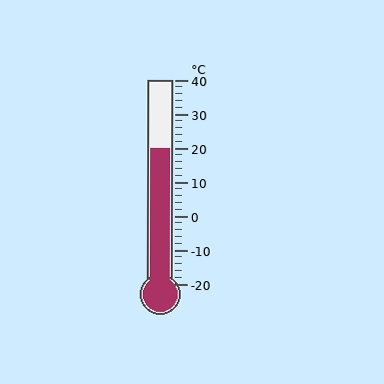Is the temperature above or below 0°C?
The temperature is above 0°C.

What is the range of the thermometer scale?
The thermometer scale ranges from -20°C to 40°C.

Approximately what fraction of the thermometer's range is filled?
The thermometer is filled to approximately 65% of its range.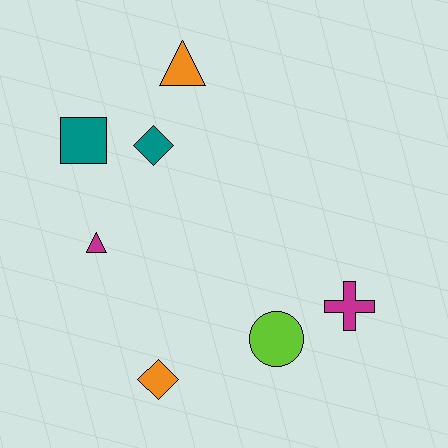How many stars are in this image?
There are no stars.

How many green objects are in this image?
There are no green objects.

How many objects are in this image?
There are 7 objects.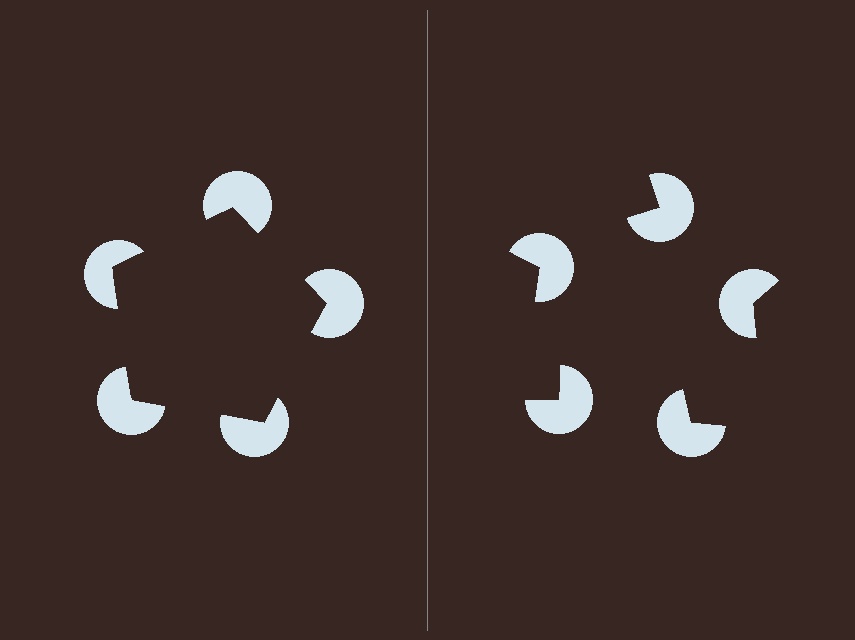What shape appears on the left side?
An illusory pentagon.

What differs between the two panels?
The pac-man discs are positioned identically on both sides; only the wedge orientations differ. On the left they align to a pentagon; on the right they are misaligned.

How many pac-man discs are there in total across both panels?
10 — 5 on each side.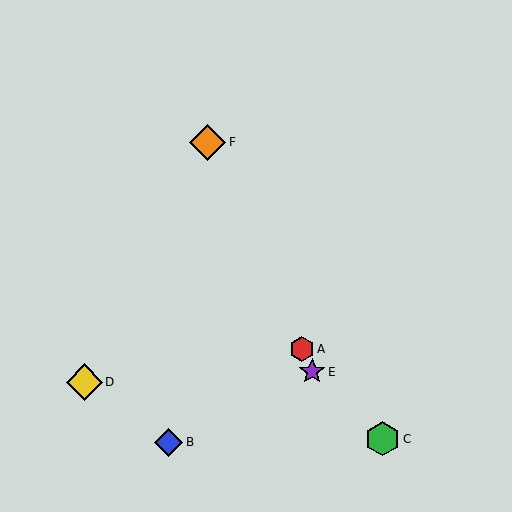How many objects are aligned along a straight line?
3 objects (A, E, F) are aligned along a straight line.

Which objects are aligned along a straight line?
Objects A, E, F are aligned along a straight line.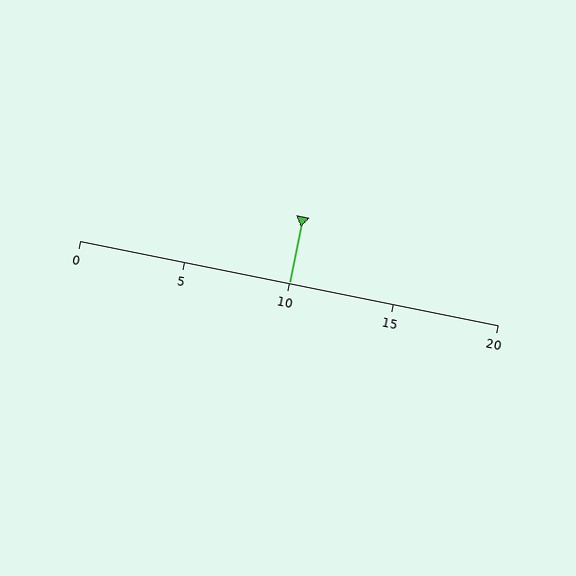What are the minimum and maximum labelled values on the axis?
The axis runs from 0 to 20.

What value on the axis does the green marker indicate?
The marker indicates approximately 10.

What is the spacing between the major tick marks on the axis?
The major ticks are spaced 5 apart.